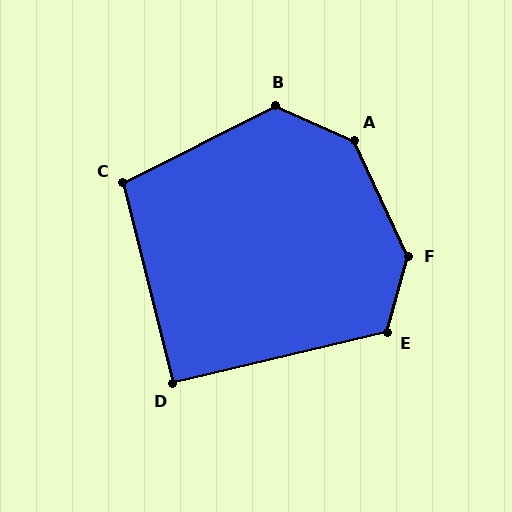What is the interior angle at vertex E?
Approximately 118 degrees (obtuse).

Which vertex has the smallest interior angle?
D, at approximately 91 degrees.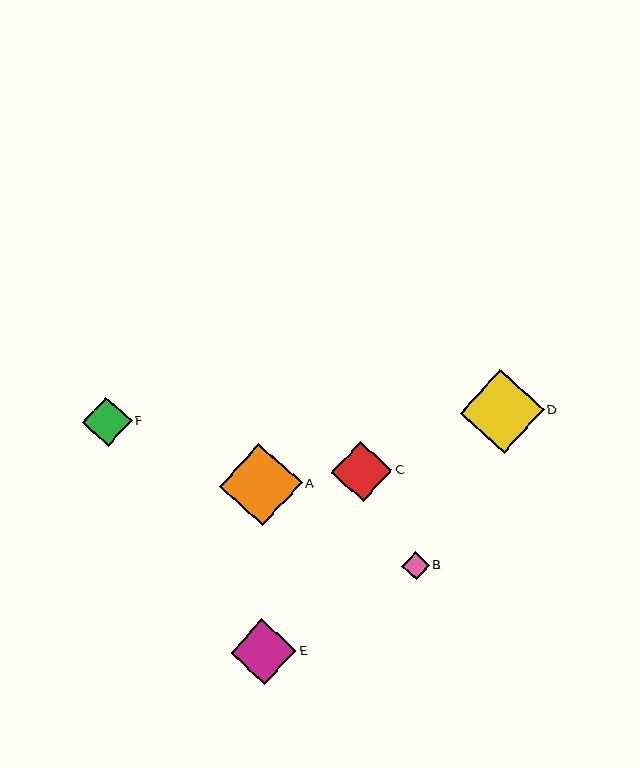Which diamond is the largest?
Diamond D is the largest with a size of approximately 84 pixels.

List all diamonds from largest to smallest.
From largest to smallest: D, A, E, C, F, B.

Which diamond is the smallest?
Diamond B is the smallest with a size of approximately 28 pixels.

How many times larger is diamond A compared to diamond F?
Diamond A is approximately 1.7 times the size of diamond F.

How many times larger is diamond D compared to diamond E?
Diamond D is approximately 1.3 times the size of diamond E.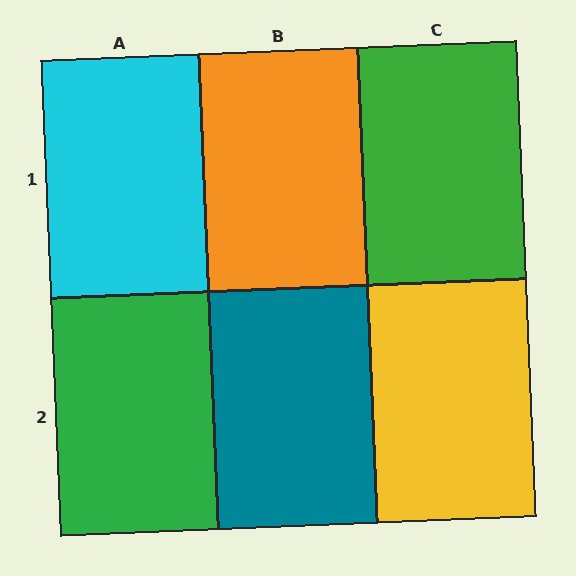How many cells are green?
2 cells are green.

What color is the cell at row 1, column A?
Cyan.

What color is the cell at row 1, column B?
Orange.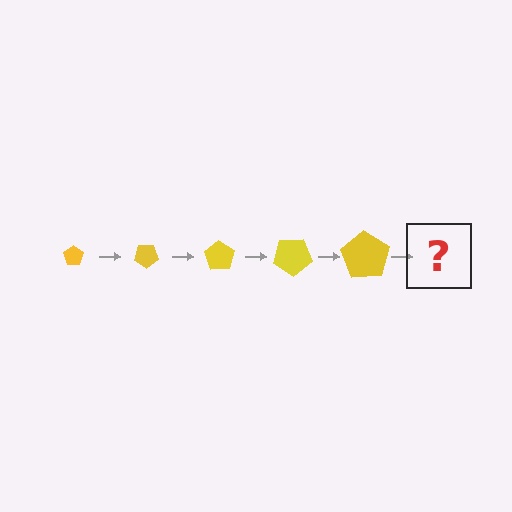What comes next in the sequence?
The next element should be a pentagon, larger than the previous one and rotated 175 degrees from the start.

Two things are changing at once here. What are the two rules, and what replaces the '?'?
The two rules are that the pentagon grows larger each step and it rotates 35 degrees each step. The '?' should be a pentagon, larger than the previous one and rotated 175 degrees from the start.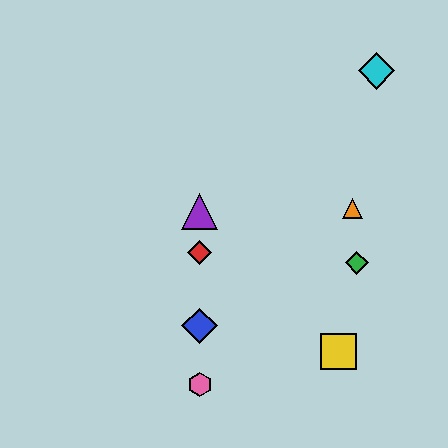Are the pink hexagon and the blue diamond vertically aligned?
Yes, both are at x≈200.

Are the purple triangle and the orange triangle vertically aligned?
No, the purple triangle is at x≈200 and the orange triangle is at x≈353.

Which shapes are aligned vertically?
The red diamond, the blue diamond, the purple triangle, the pink hexagon are aligned vertically.